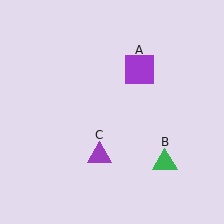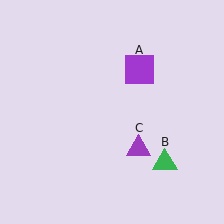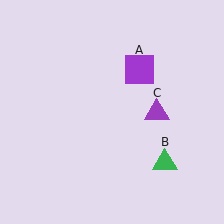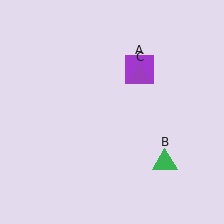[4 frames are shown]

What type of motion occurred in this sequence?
The purple triangle (object C) rotated counterclockwise around the center of the scene.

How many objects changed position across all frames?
1 object changed position: purple triangle (object C).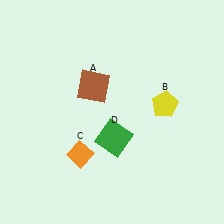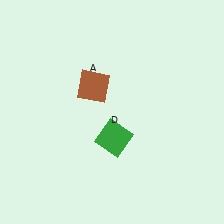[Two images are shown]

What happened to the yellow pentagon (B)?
The yellow pentagon (B) was removed in Image 2. It was in the top-right area of Image 1.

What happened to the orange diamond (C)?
The orange diamond (C) was removed in Image 2. It was in the bottom-left area of Image 1.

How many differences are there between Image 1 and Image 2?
There are 2 differences between the two images.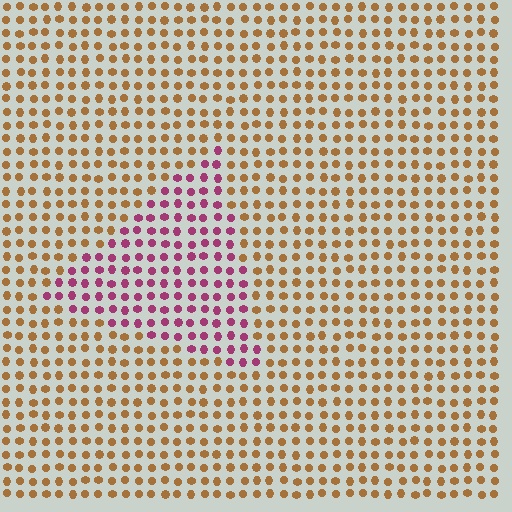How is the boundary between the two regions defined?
The boundary is defined purely by a slight shift in hue (about 65 degrees). Spacing, size, and orientation are identical on both sides.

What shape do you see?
I see a triangle.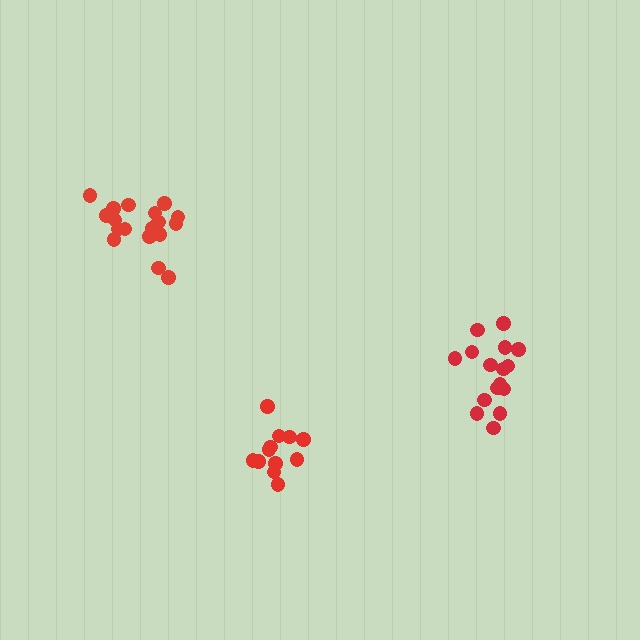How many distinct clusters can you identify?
There are 3 distinct clusters.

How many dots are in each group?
Group 1: 12 dots, Group 2: 18 dots, Group 3: 16 dots (46 total).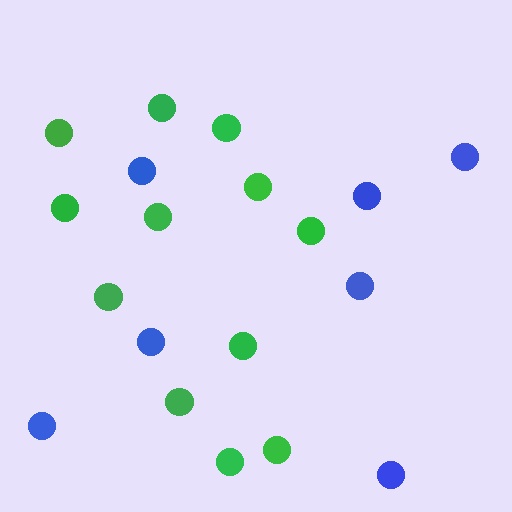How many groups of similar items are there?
There are 2 groups: one group of blue circles (7) and one group of green circles (12).